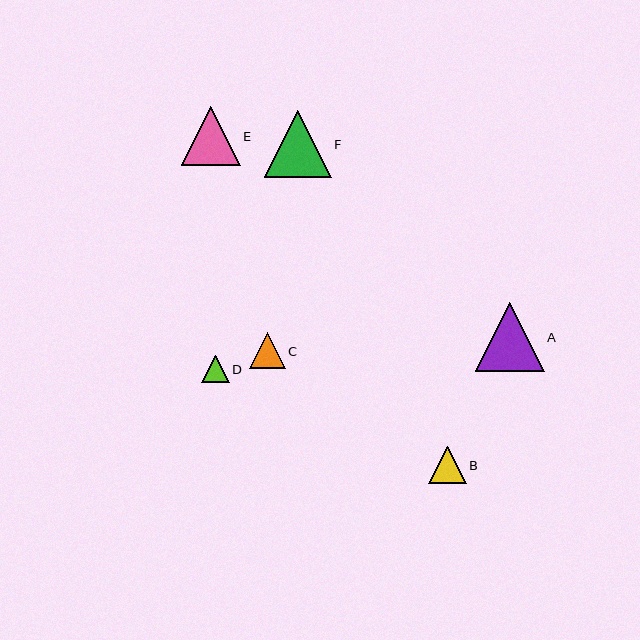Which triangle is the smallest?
Triangle D is the smallest with a size of approximately 28 pixels.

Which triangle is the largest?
Triangle A is the largest with a size of approximately 69 pixels.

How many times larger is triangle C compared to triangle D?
Triangle C is approximately 1.3 times the size of triangle D.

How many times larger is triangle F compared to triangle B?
Triangle F is approximately 1.8 times the size of triangle B.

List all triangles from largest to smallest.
From largest to smallest: A, F, E, B, C, D.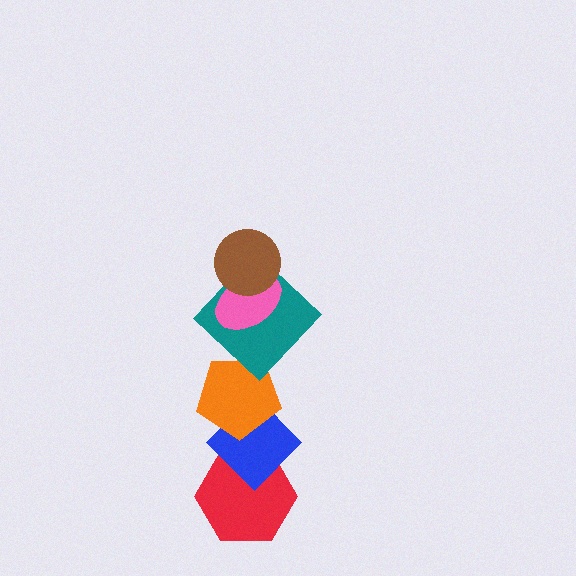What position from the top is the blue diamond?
The blue diamond is 5th from the top.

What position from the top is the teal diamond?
The teal diamond is 3rd from the top.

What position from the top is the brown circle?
The brown circle is 1st from the top.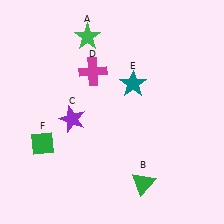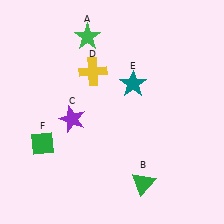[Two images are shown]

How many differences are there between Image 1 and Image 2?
There is 1 difference between the two images.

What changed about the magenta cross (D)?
In Image 1, D is magenta. In Image 2, it changed to yellow.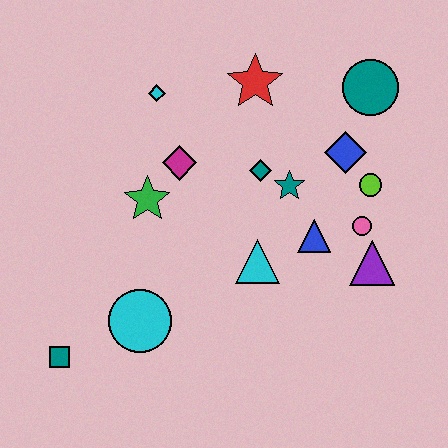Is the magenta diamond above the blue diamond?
No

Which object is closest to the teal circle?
The blue diamond is closest to the teal circle.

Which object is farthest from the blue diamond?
The teal square is farthest from the blue diamond.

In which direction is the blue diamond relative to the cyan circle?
The blue diamond is to the right of the cyan circle.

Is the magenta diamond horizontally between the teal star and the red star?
No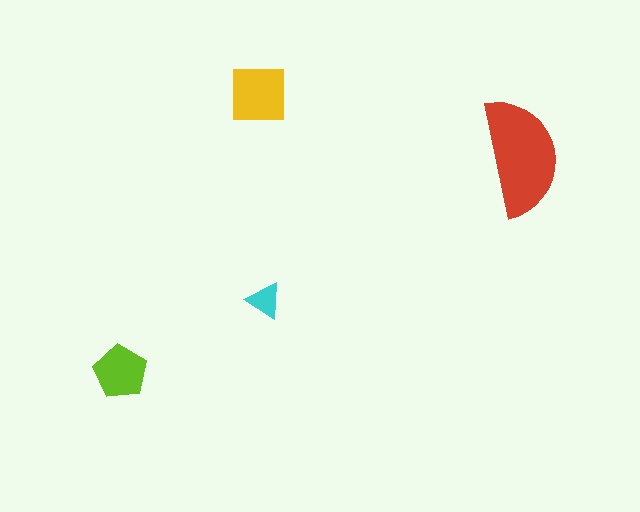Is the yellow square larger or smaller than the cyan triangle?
Larger.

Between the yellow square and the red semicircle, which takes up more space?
The red semicircle.